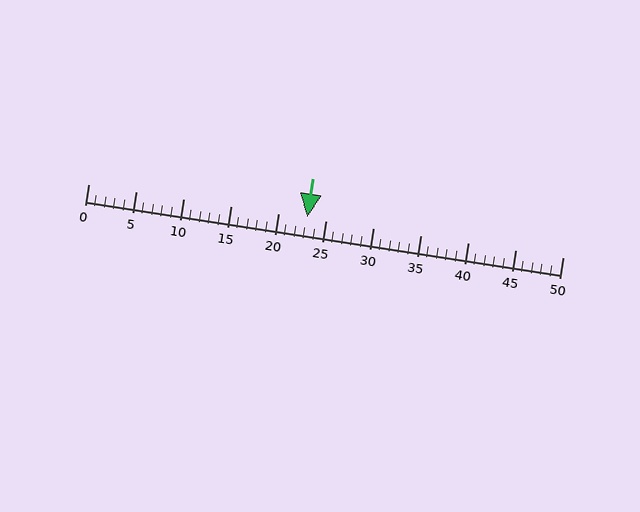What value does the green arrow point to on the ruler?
The green arrow points to approximately 23.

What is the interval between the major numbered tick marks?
The major tick marks are spaced 5 units apart.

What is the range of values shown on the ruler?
The ruler shows values from 0 to 50.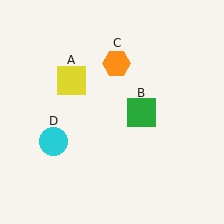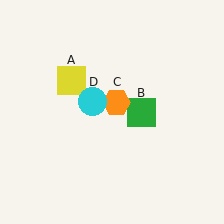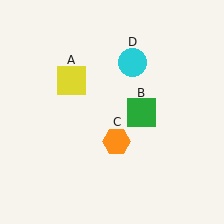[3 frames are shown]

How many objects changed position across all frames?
2 objects changed position: orange hexagon (object C), cyan circle (object D).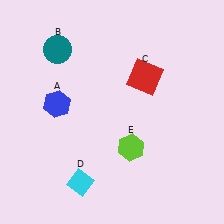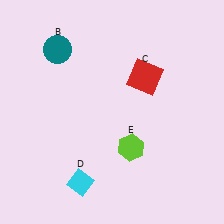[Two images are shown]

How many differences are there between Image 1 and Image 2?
There is 1 difference between the two images.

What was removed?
The blue hexagon (A) was removed in Image 2.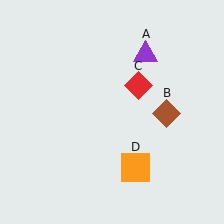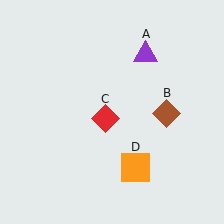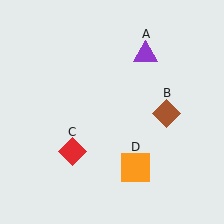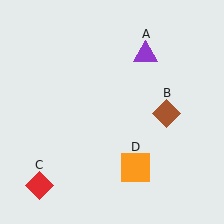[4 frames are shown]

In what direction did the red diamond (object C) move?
The red diamond (object C) moved down and to the left.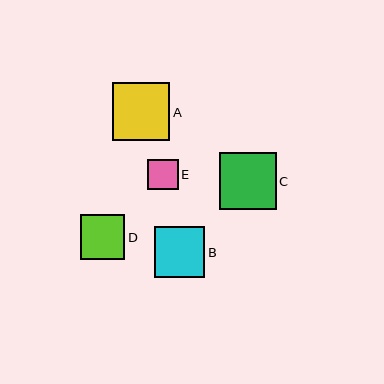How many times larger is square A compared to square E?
Square A is approximately 1.9 times the size of square E.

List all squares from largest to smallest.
From largest to smallest: C, A, B, D, E.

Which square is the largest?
Square C is the largest with a size of approximately 57 pixels.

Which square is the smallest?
Square E is the smallest with a size of approximately 31 pixels.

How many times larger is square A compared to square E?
Square A is approximately 1.9 times the size of square E.